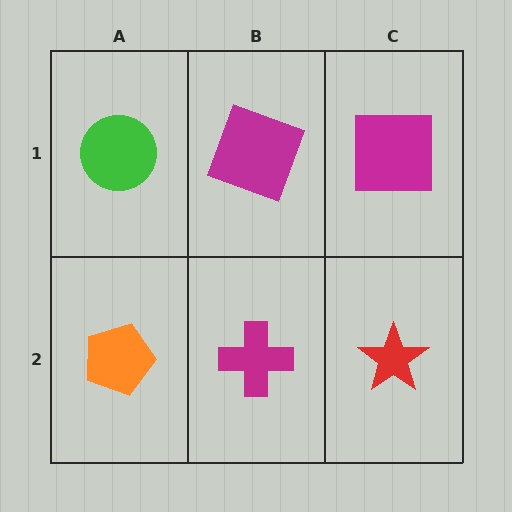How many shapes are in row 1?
3 shapes.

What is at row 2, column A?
An orange pentagon.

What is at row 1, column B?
A magenta square.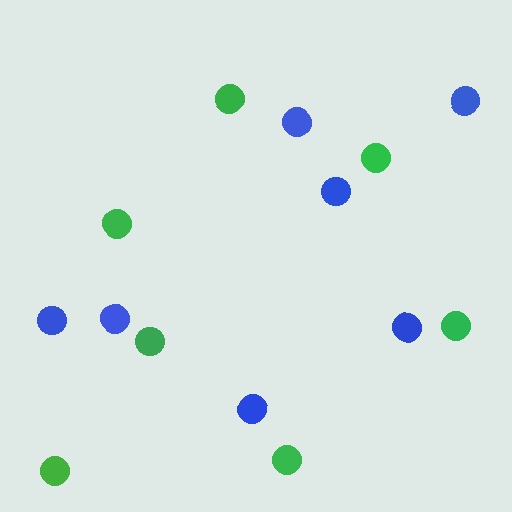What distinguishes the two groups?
There are 2 groups: one group of green circles (7) and one group of blue circles (7).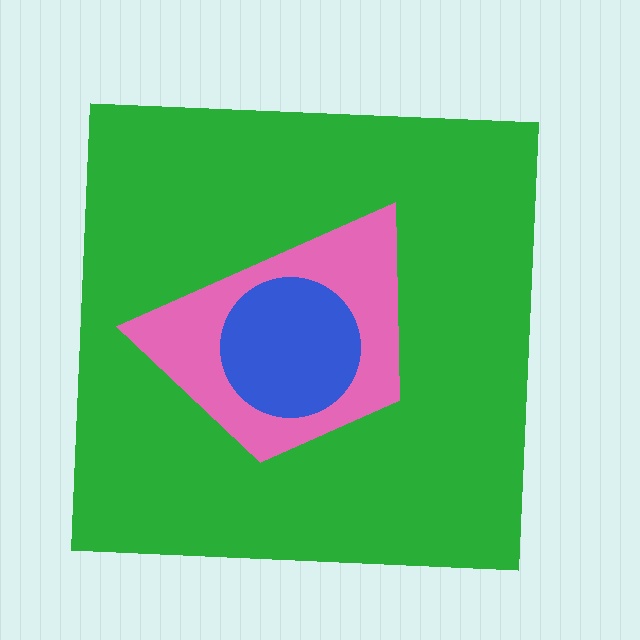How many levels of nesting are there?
3.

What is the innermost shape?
The blue circle.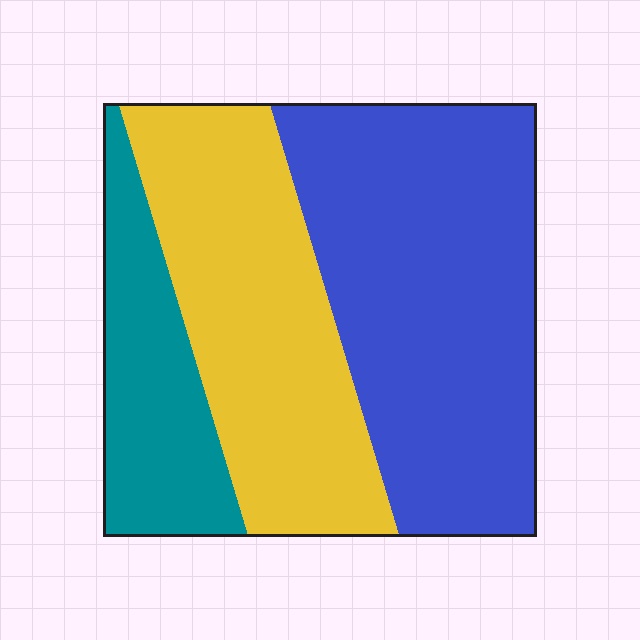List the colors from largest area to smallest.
From largest to smallest: blue, yellow, teal.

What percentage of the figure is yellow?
Yellow takes up about one third (1/3) of the figure.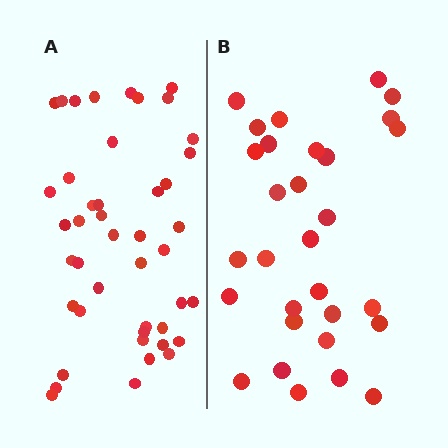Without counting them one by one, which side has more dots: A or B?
Region A (the left region) has more dots.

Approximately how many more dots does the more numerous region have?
Region A has approximately 15 more dots than region B.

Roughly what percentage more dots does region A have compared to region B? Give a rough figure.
About 45% more.